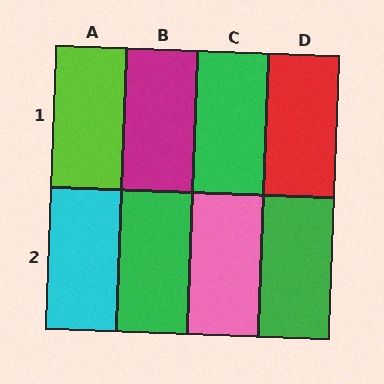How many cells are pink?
1 cell is pink.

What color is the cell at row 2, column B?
Green.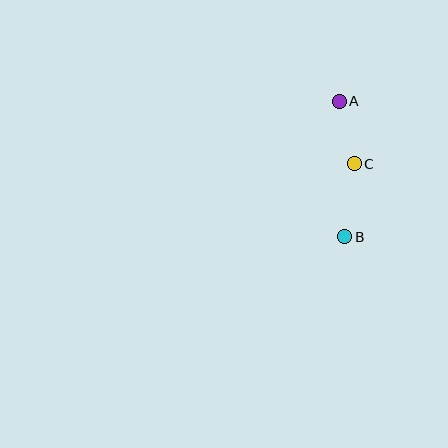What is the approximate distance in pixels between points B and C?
The distance between B and C is approximately 74 pixels.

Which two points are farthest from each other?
Points A and B are farthest from each other.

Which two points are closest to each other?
Points A and C are closest to each other.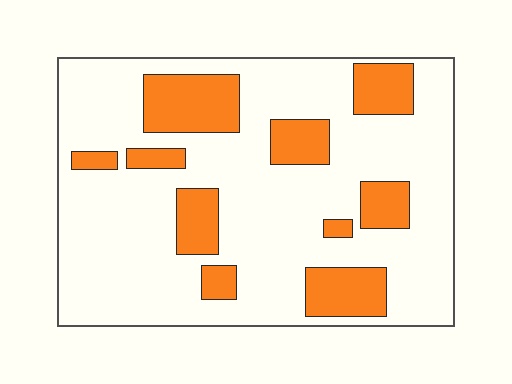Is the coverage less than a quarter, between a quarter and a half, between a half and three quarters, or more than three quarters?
Less than a quarter.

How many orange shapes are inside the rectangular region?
10.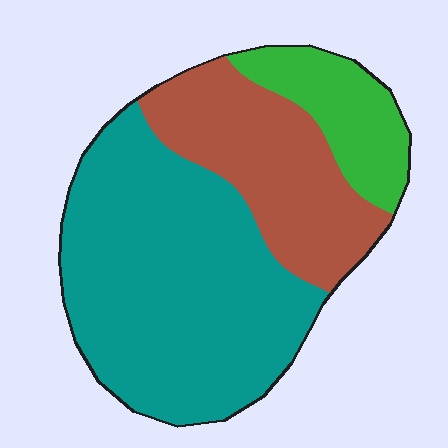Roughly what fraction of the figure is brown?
Brown covers 28% of the figure.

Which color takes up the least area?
Green, at roughly 15%.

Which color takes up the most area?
Teal, at roughly 55%.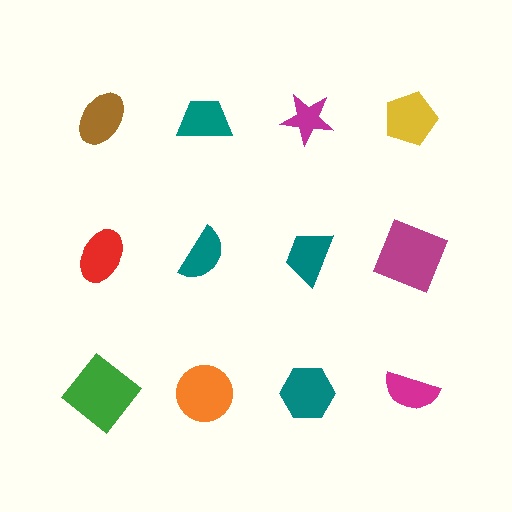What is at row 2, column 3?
A teal trapezoid.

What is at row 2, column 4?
A magenta square.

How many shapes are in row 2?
4 shapes.